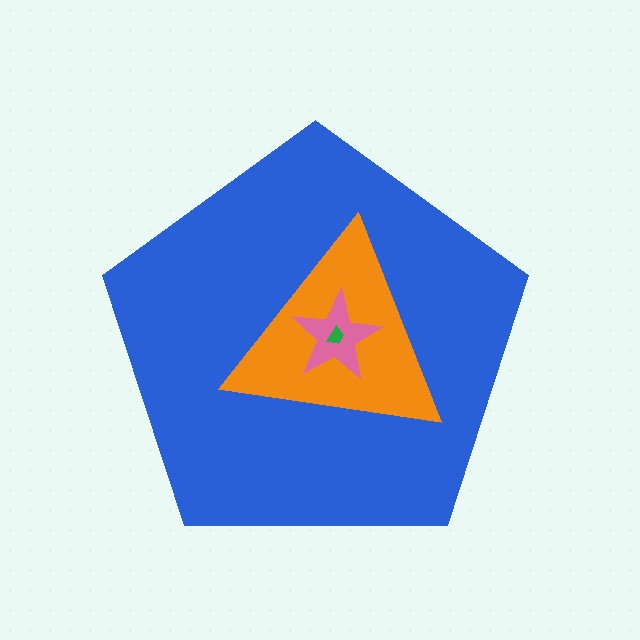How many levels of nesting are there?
4.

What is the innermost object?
The green trapezoid.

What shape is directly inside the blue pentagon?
The orange triangle.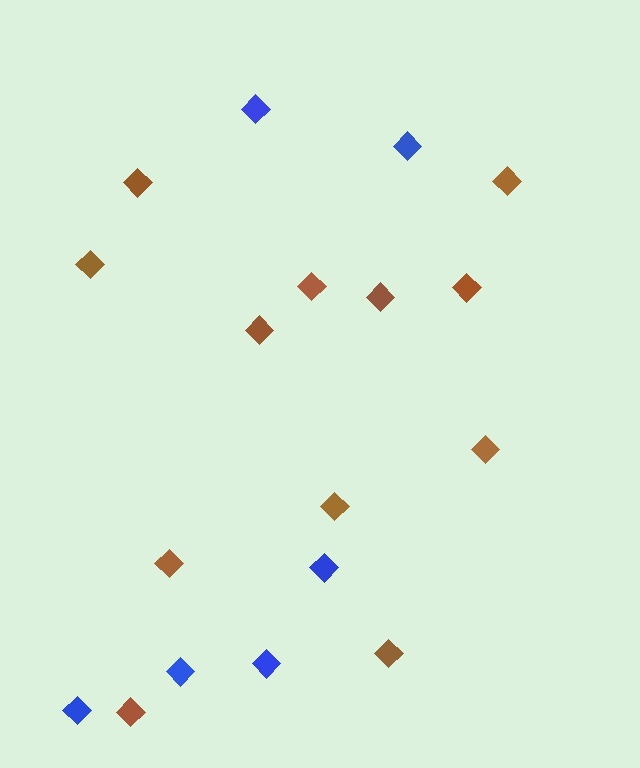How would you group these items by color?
There are 2 groups: one group of brown diamonds (12) and one group of blue diamonds (6).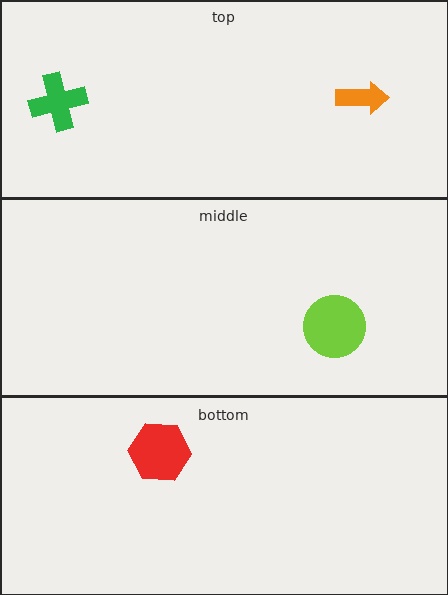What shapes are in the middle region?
The lime circle.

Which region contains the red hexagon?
The bottom region.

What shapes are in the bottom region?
The red hexagon.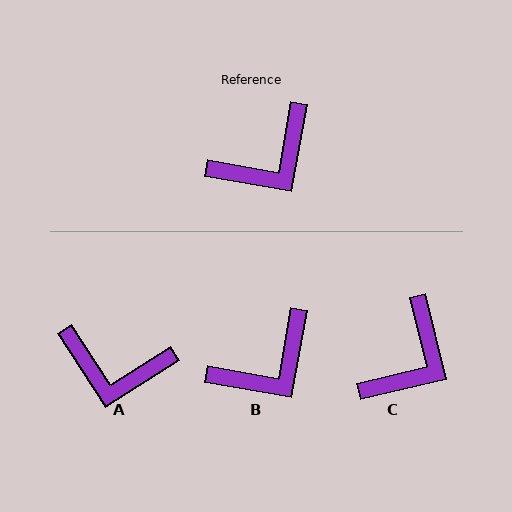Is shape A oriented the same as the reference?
No, it is off by about 48 degrees.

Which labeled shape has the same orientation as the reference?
B.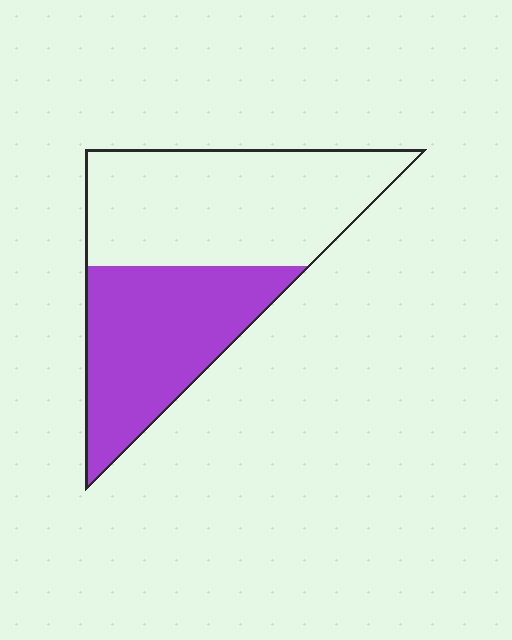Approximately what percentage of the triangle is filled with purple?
Approximately 45%.